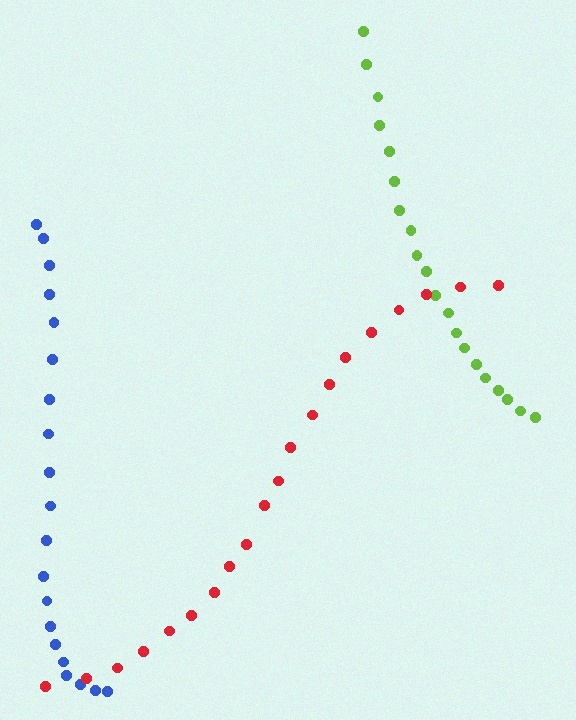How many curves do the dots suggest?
There are 3 distinct paths.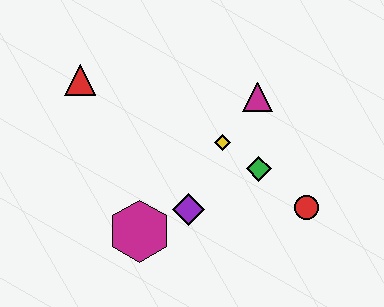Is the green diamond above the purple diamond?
Yes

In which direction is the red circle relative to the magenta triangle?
The red circle is below the magenta triangle.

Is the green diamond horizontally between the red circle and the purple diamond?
Yes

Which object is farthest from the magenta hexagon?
The magenta triangle is farthest from the magenta hexagon.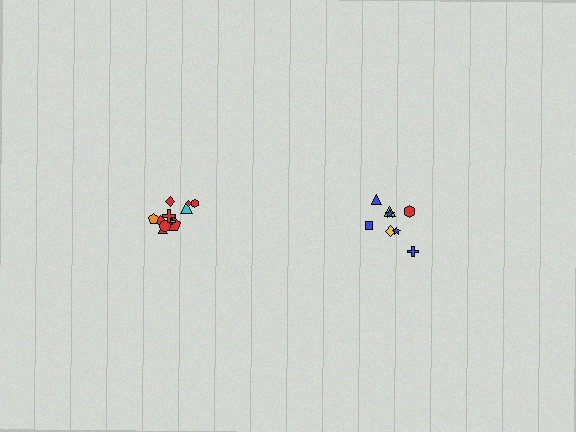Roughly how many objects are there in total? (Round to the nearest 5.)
Roughly 20 objects in total.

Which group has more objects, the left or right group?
The left group.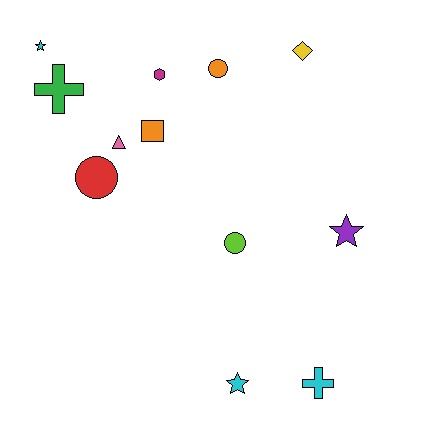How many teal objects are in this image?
There are no teal objects.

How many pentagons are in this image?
There are no pentagons.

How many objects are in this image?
There are 12 objects.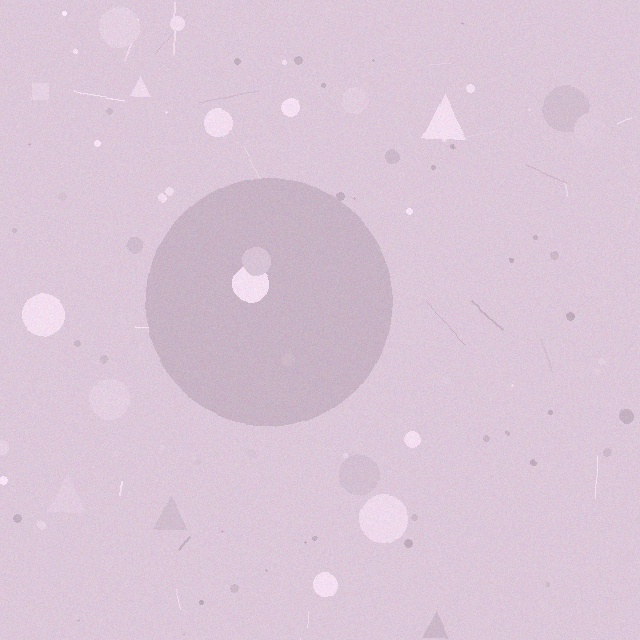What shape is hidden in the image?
A circle is hidden in the image.